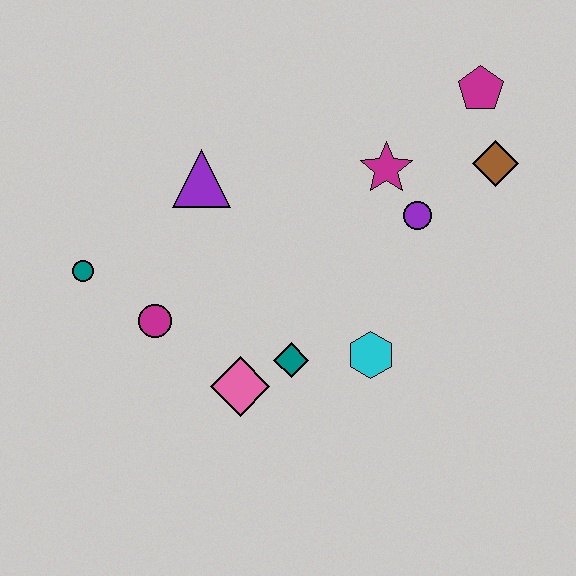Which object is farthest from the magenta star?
The teal circle is farthest from the magenta star.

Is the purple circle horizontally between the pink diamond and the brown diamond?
Yes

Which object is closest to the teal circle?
The magenta circle is closest to the teal circle.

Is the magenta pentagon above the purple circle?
Yes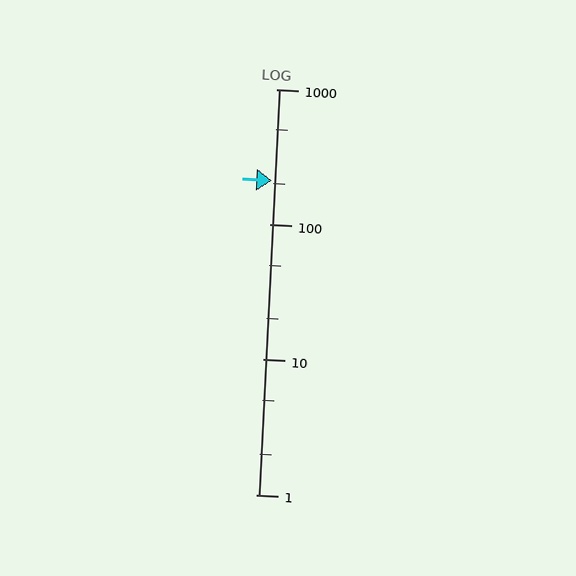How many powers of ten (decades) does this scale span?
The scale spans 3 decades, from 1 to 1000.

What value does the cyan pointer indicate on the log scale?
The pointer indicates approximately 210.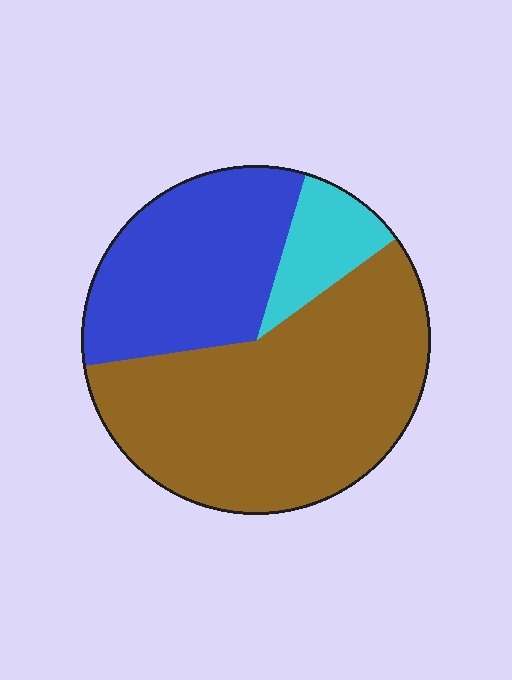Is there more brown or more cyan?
Brown.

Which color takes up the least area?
Cyan, at roughly 10%.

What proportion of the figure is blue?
Blue takes up about one third (1/3) of the figure.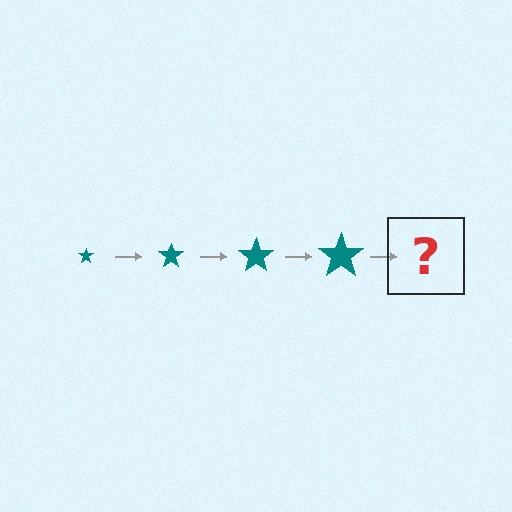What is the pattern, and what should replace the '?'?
The pattern is that the star gets progressively larger each step. The '?' should be a teal star, larger than the previous one.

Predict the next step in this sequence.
The next step is a teal star, larger than the previous one.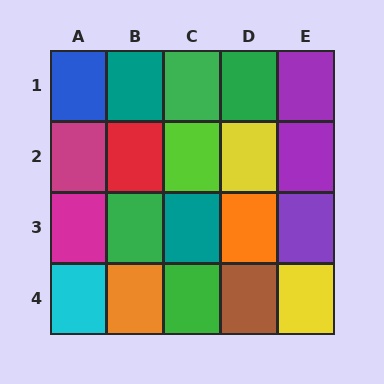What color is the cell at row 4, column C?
Green.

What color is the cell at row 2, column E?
Purple.